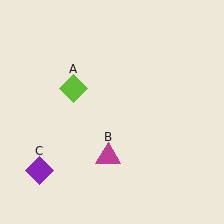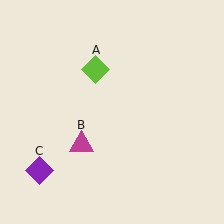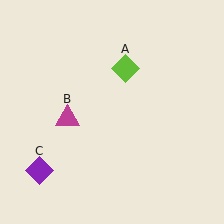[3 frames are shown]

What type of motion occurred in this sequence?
The lime diamond (object A), magenta triangle (object B) rotated clockwise around the center of the scene.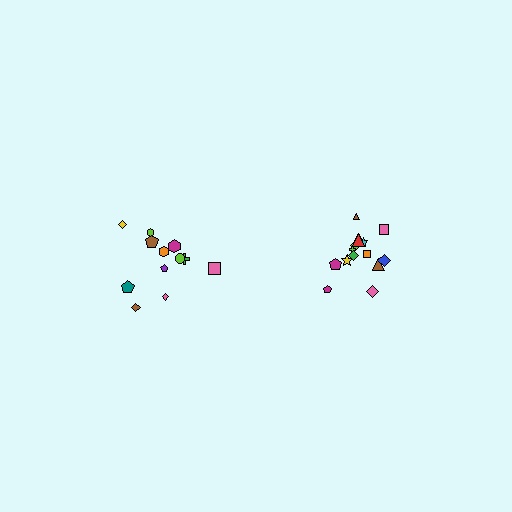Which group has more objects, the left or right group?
The right group.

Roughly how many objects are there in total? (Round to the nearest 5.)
Roughly 25 objects in total.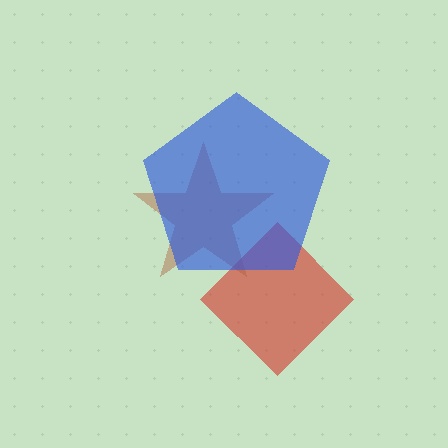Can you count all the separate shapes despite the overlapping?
Yes, there are 3 separate shapes.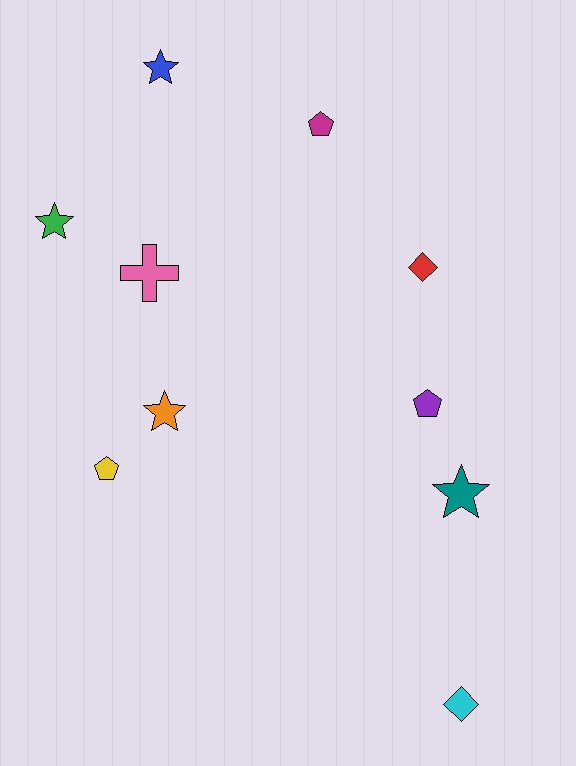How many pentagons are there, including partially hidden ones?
There are 3 pentagons.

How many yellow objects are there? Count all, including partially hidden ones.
There is 1 yellow object.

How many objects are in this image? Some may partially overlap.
There are 10 objects.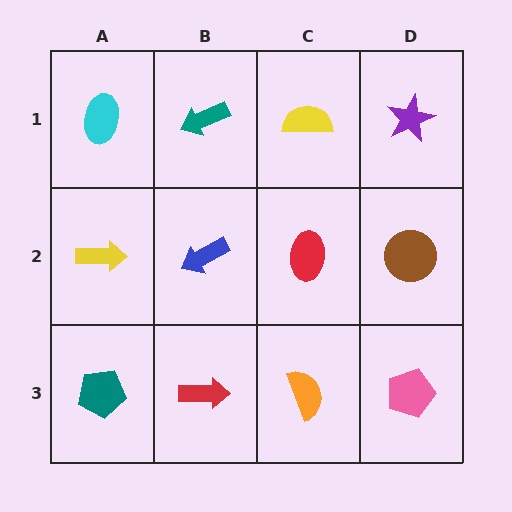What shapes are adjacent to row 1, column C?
A red ellipse (row 2, column C), a teal arrow (row 1, column B), a purple star (row 1, column D).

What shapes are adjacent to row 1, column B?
A blue arrow (row 2, column B), a cyan ellipse (row 1, column A), a yellow semicircle (row 1, column C).